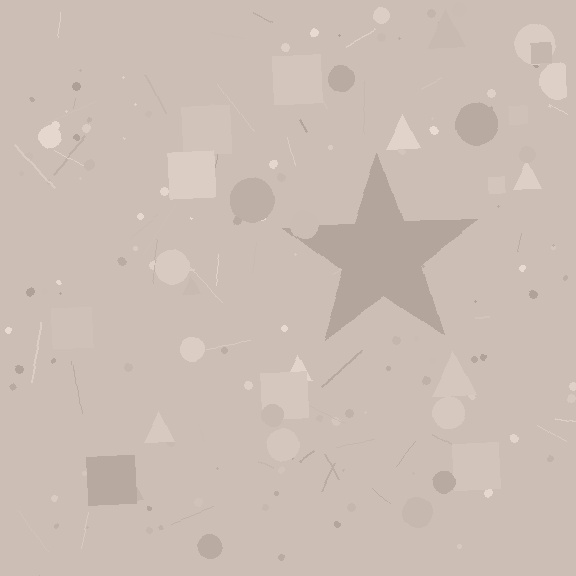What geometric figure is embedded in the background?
A star is embedded in the background.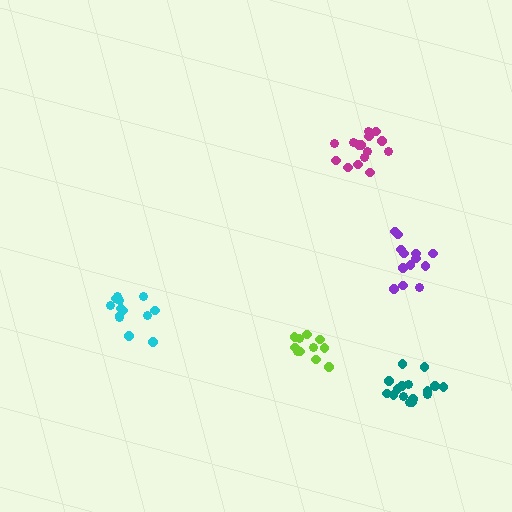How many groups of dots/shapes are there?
There are 5 groups.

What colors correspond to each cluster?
The clusters are colored: lime, magenta, cyan, teal, purple.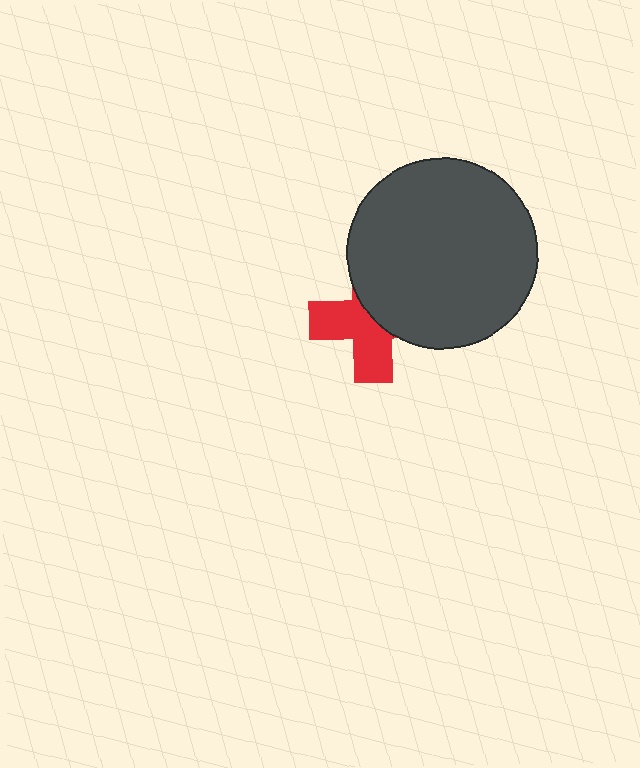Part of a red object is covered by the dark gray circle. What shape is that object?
It is a cross.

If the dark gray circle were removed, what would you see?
You would see the complete red cross.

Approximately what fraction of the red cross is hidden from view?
Roughly 49% of the red cross is hidden behind the dark gray circle.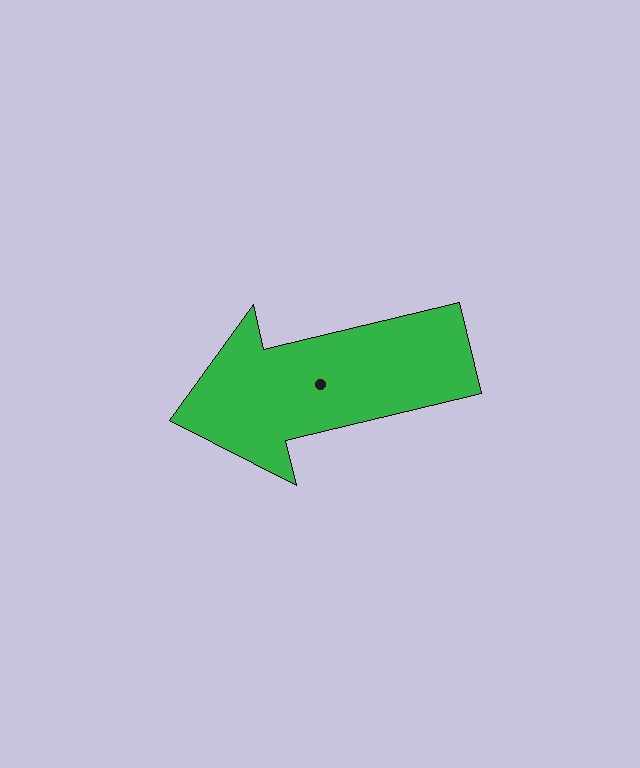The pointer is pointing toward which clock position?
Roughly 9 o'clock.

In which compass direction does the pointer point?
West.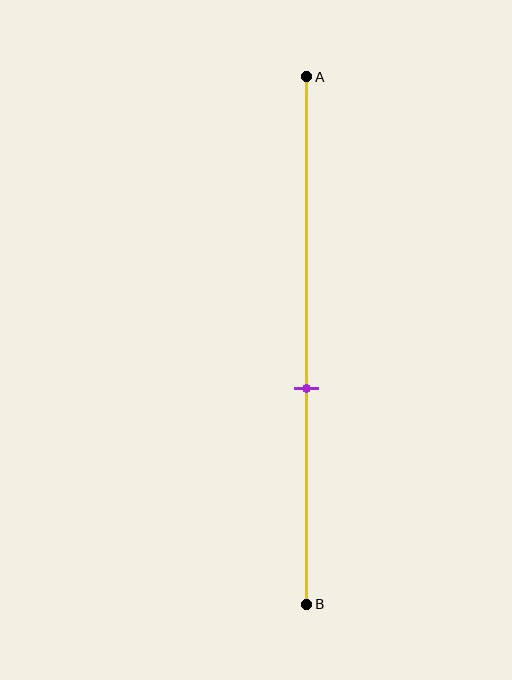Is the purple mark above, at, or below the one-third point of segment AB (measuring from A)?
The purple mark is below the one-third point of segment AB.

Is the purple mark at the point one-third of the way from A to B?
No, the mark is at about 60% from A, not at the 33% one-third point.